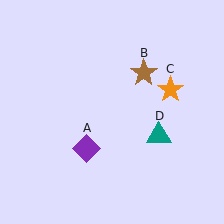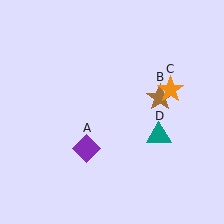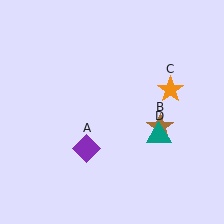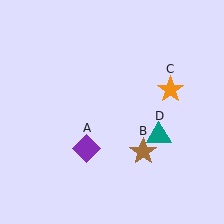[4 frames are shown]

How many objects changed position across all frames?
1 object changed position: brown star (object B).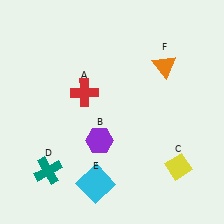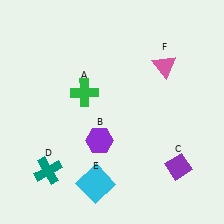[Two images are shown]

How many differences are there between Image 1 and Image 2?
There are 3 differences between the two images.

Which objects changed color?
A changed from red to green. C changed from yellow to purple. F changed from orange to pink.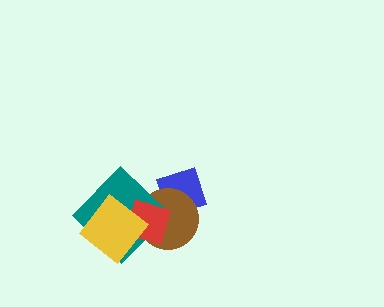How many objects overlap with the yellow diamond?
3 objects overlap with the yellow diamond.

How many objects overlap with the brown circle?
4 objects overlap with the brown circle.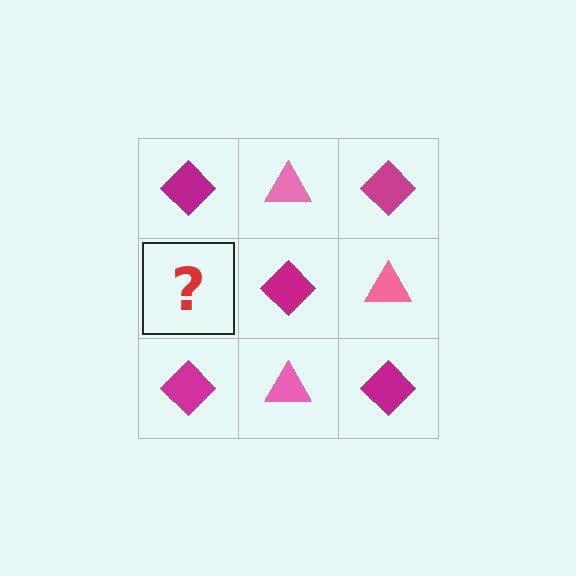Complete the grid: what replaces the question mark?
The question mark should be replaced with a pink triangle.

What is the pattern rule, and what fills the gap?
The rule is that it alternates magenta diamond and pink triangle in a checkerboard pattern. The gap should be filled with a pink triangle.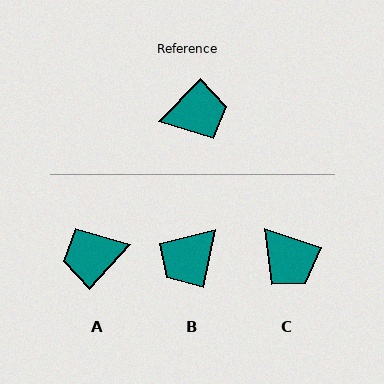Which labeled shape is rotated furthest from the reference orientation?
A, about 178 degrees away.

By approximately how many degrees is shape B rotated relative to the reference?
Approximately 147 degrees clockwise.